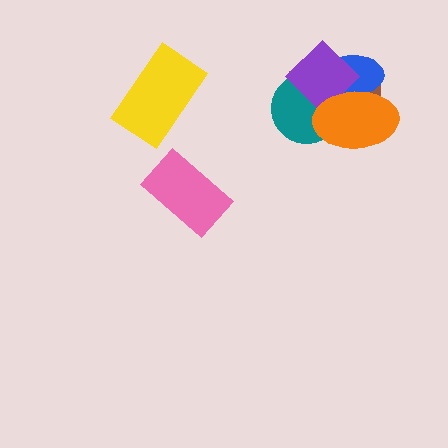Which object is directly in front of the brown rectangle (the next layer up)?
The blue ellipse is directly in front of the brown rectangle.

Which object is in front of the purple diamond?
The orange ellipse is in front of the purple diamond.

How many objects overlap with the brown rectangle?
4 objects overlap with the brown rectangle.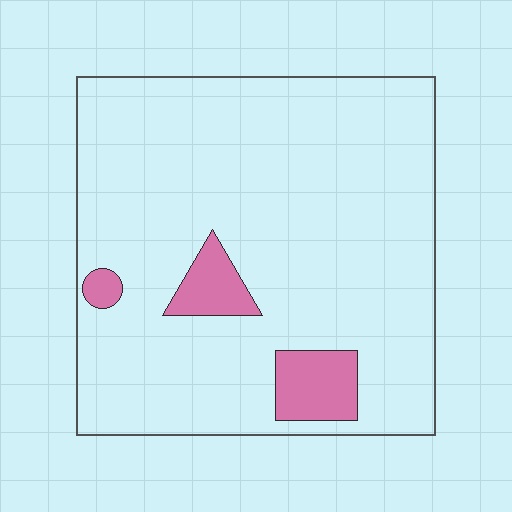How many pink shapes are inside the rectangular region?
3.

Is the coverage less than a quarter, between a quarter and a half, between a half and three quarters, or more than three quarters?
Less than a quarter.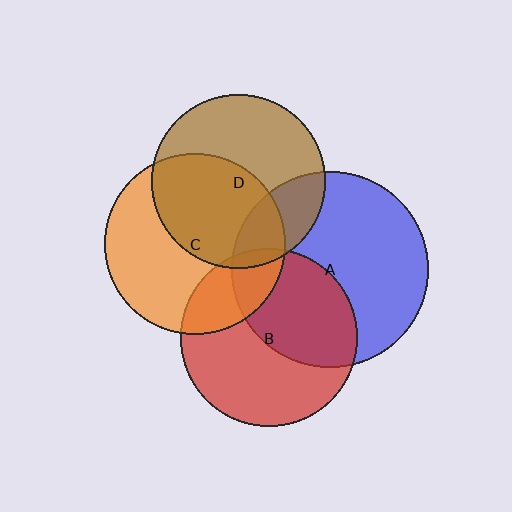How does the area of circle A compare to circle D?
Approximately 1.3 times.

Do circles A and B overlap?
Yes.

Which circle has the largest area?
Circle A (blue).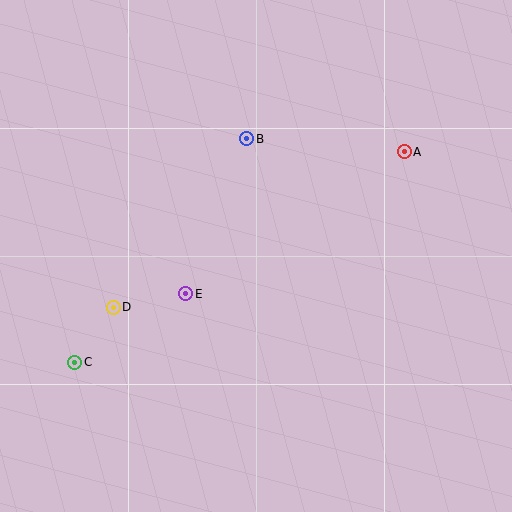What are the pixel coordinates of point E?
Point E is at (186, 294).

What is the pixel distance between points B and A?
The distance between B and A is 158 pixels.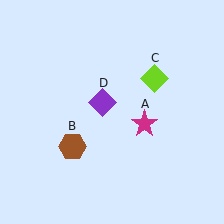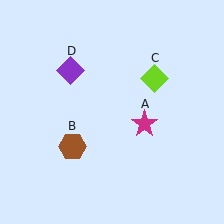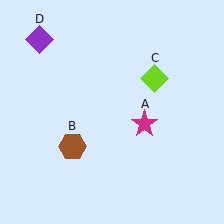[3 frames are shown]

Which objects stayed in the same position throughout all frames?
Magenta star (object A) and brown hexagon (object B) and lime diamond (object C) remained stationary.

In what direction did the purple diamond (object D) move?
The purple diamond (object D) moved up and to the left.